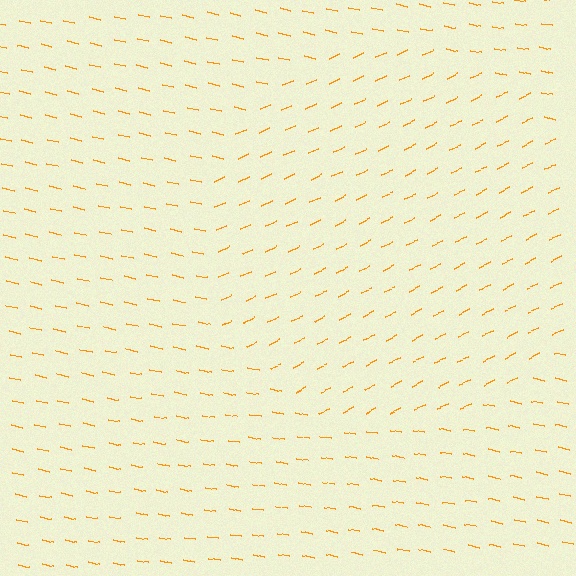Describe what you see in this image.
The image is filled with small orange line segments. A circle region in the image has lines oriented differently from the surrounding lines, creating a visible texture boundary.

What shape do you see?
I see a circle.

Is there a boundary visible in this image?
Yes, there is a texture boundary formed by a change in line orientation.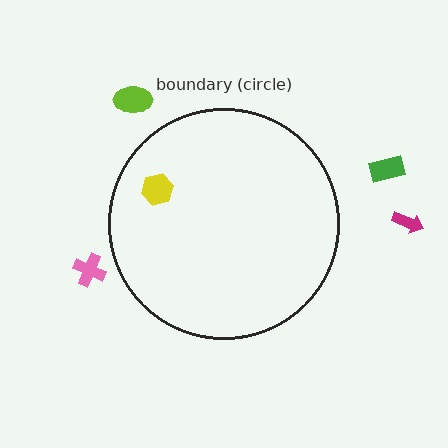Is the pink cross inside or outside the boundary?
Outside.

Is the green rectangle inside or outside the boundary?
Outside.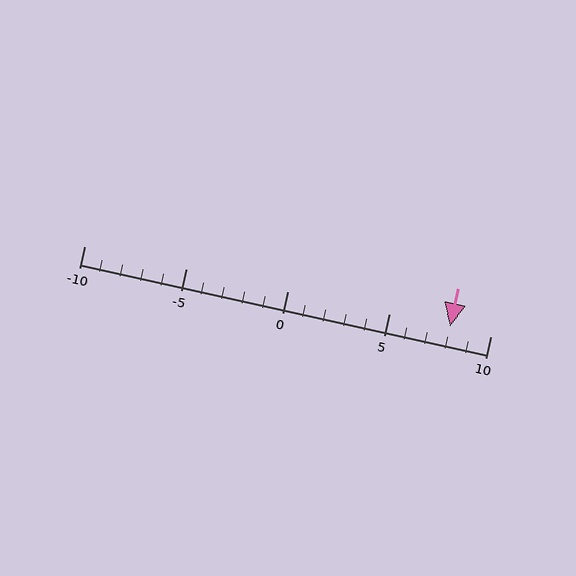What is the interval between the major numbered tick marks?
The major tick marks are spaced 5 units apart.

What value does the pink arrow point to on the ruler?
The pink arrow points to approximately 8.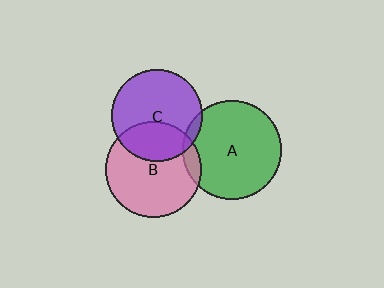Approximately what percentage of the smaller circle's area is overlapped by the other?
Approximately 10%.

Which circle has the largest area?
Circle A (green).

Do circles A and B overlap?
Yes.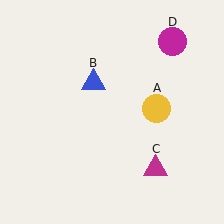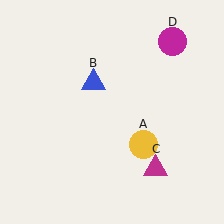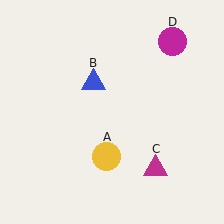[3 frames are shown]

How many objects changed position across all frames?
1 object changed position: yellow circle (object A).